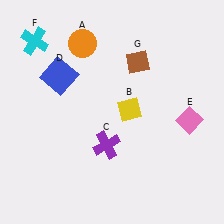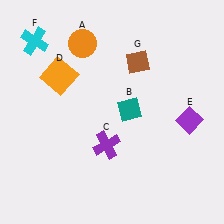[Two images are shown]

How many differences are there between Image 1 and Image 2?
There are 3 differences between the two images.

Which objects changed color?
B changed from yellow to teal. D changed from blue to orange. E changed from pink to purple.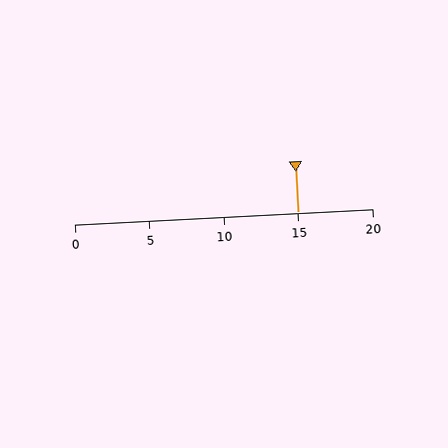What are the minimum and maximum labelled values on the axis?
The axis runs from 0 to 20.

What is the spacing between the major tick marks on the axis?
The major ticks are spaced 5 apart.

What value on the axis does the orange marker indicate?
The marker indicates approximately 15.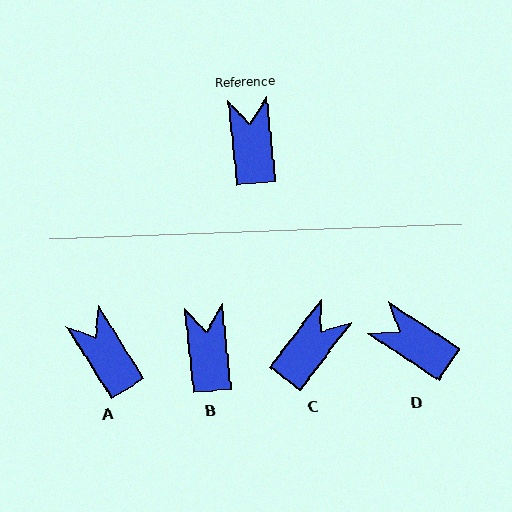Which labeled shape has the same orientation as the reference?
B.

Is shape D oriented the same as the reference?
No, it is off by about 51 degrees.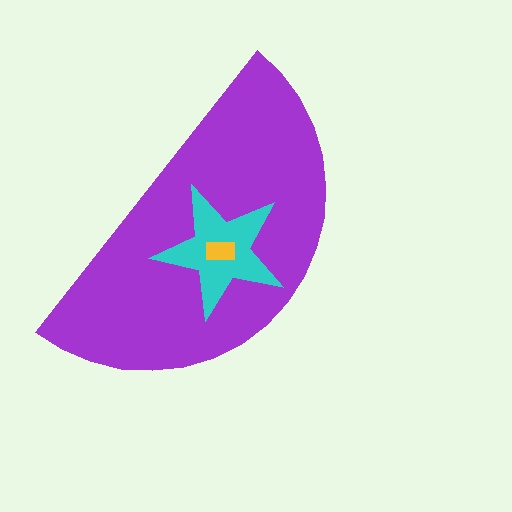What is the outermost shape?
The purple semicircle.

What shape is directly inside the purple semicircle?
The cyan star.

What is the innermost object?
The yellow rectangle.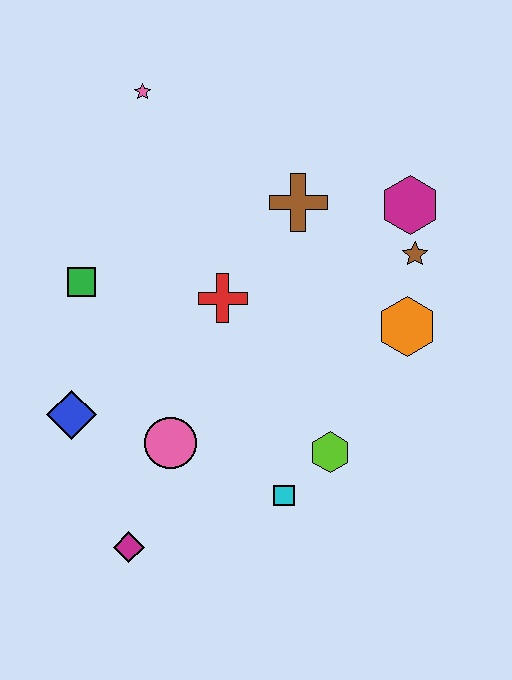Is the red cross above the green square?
No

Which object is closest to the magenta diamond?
The pink circle is closest to the magenta diamond.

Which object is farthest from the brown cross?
The magenta diamond is farthest from the brown cross.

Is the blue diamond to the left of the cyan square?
Yes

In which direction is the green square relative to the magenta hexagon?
The green square is to the left of the magenta hexagon.